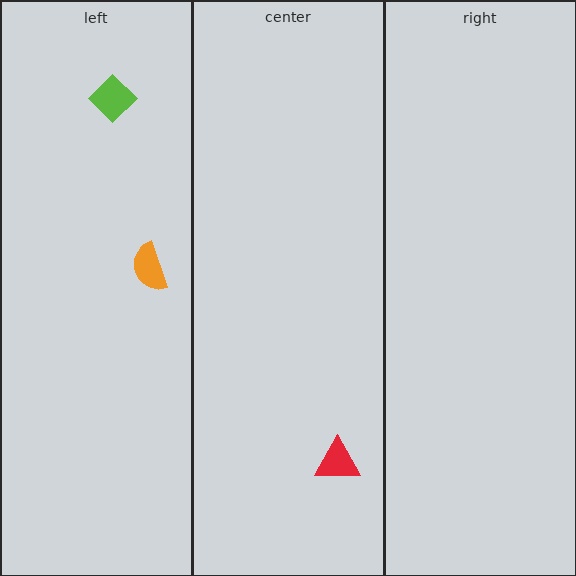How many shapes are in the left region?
2.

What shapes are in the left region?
The lime diamond, the orange semicircle.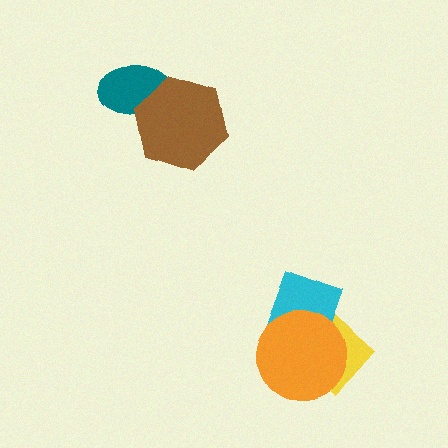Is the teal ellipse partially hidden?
Yes, it is partially covered by another shape.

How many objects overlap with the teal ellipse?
1 object overlaps with the teal ellipse.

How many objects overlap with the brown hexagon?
1 object overlaps with the brown hexagon.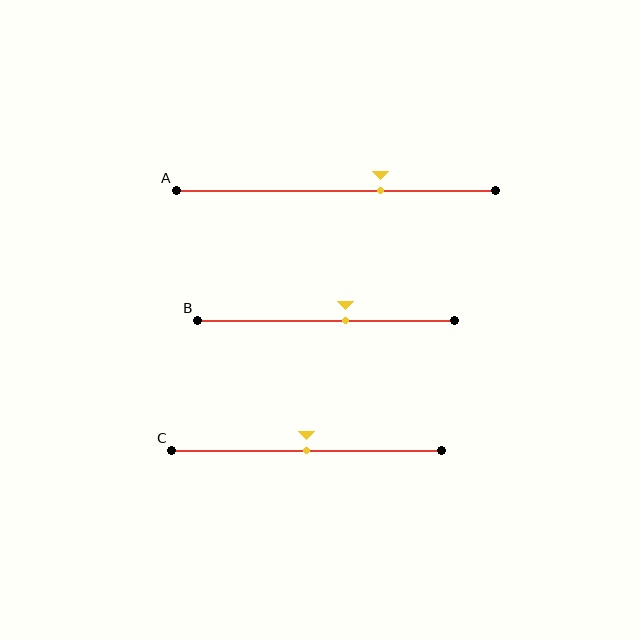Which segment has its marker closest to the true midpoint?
Segment C has its marker closest to the true midpoint.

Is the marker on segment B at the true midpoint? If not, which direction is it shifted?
No, the marker on segment B is shifted to the right by about 7% of the segment length.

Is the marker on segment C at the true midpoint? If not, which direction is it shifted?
Yes, the marker on segment C is at the true midpoint.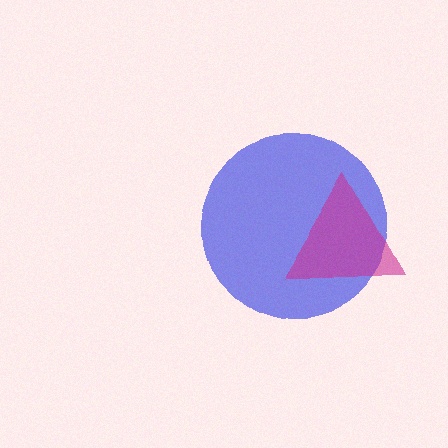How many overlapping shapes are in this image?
There are 2 overlapping shapes in the image.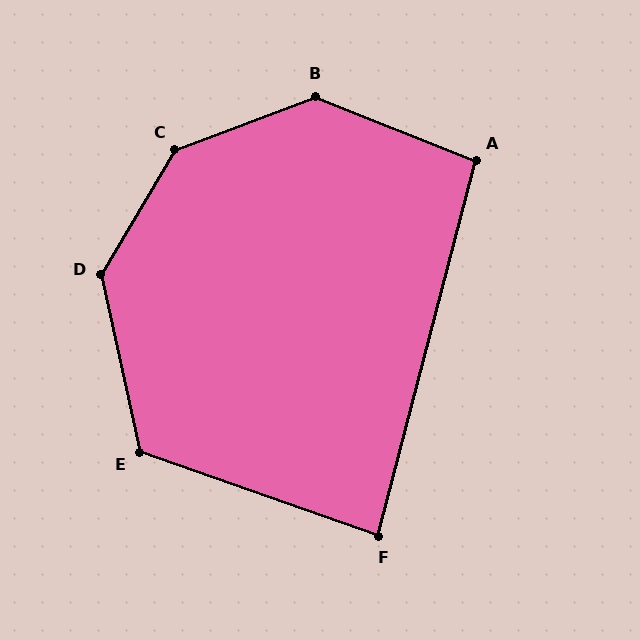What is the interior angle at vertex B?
Approximately 138 degrees (obtuse).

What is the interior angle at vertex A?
Approximately 97 degrees (obtuse).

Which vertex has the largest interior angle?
C, at approximately 141 degrees.